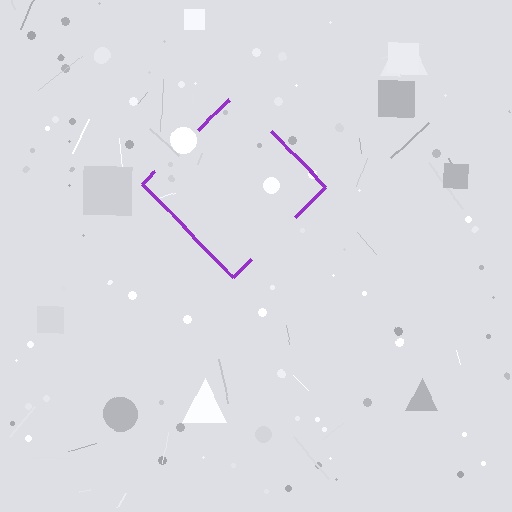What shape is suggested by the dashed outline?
The dashed outline suggests a diamond.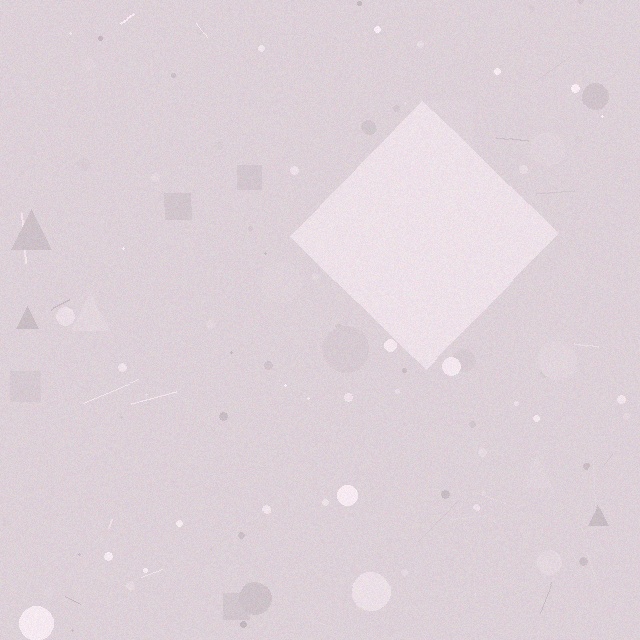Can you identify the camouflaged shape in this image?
The camouflaged shape is a diamond.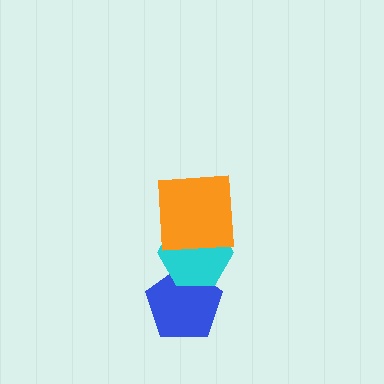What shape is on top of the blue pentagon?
The cyan hexagon is on top of the blue pentagon.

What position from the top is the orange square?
The orange square is 1st from the top.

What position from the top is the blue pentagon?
The blue pentagon is 3rd from the top.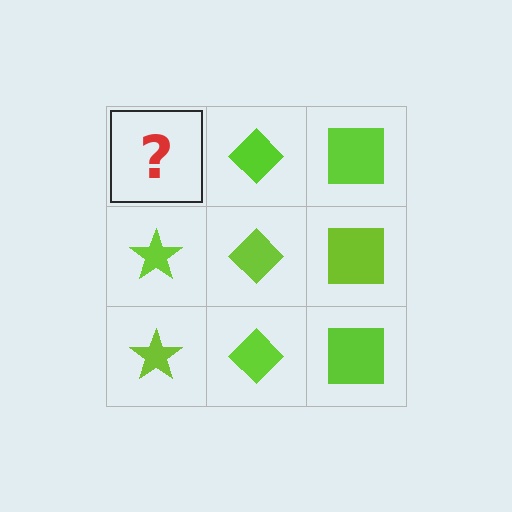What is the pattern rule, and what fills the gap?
The rule is that each column has a consistent shape. The gap should be filled with a lime star.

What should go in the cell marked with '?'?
The missing cell should contain a lime star.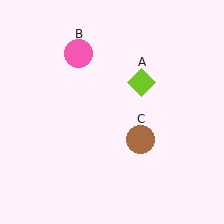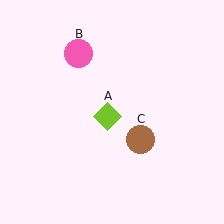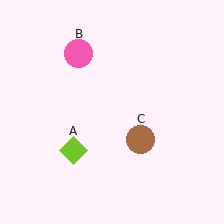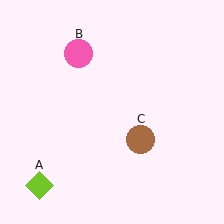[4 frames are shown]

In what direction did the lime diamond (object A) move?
The lime diamond (object A) moved down and to the left.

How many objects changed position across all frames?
1 object changed position: lime diamond (object A).